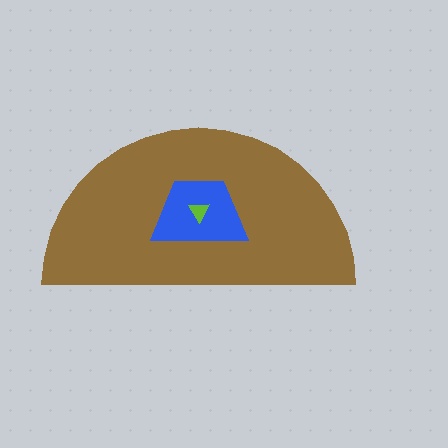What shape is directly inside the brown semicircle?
The blue trapezoid.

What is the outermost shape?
The brown semicircle.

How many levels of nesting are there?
3.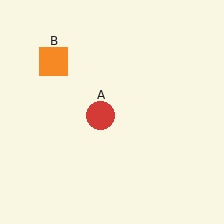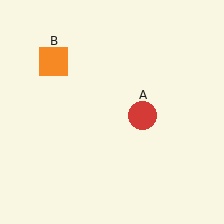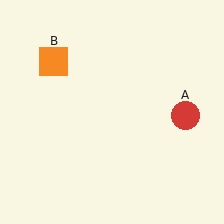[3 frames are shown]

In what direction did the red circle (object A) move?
The red circle (object A) moved right.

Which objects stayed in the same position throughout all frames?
Orange square (object B) remained stationary.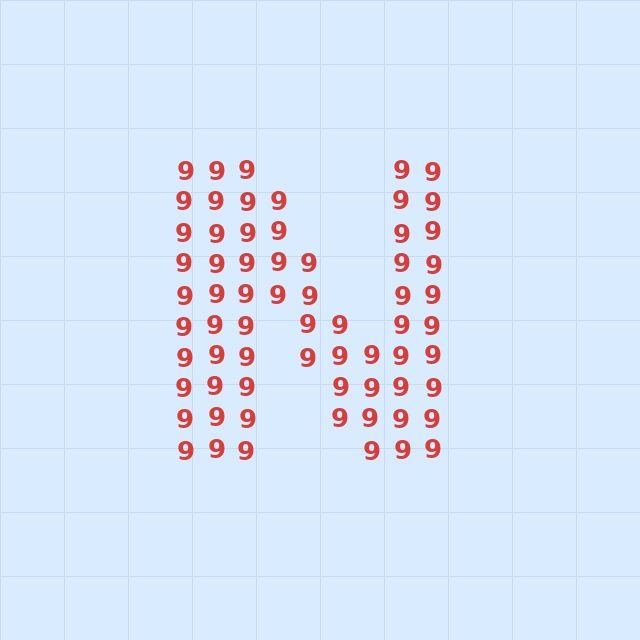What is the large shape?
The large shape is the letter N.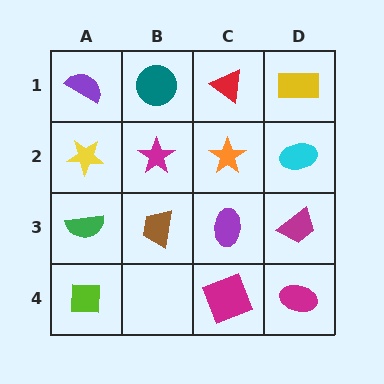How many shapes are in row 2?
4 shapes.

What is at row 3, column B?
A brown trapezoid.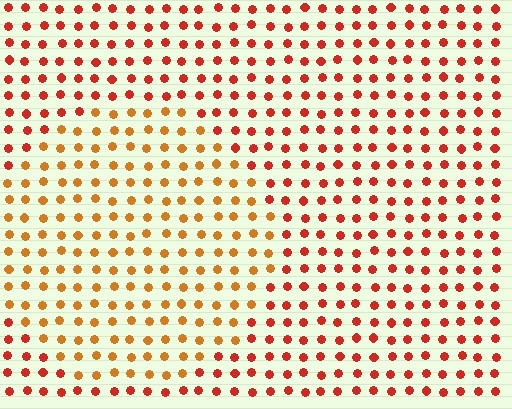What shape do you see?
I see a circle.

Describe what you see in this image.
The image is filled with small red elements in a uniform arrangement. A circle-shaped region is visible where the elements are tinted to a slightly different hue, forming a subtle color boundary.